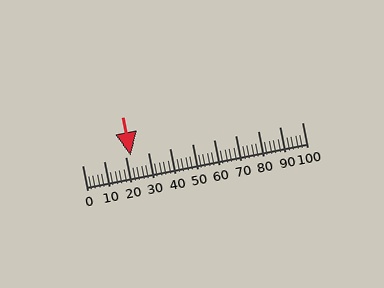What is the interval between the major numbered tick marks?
The major tick marks are spaced 10 units apart.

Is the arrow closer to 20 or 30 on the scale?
The arrow is closer to 20.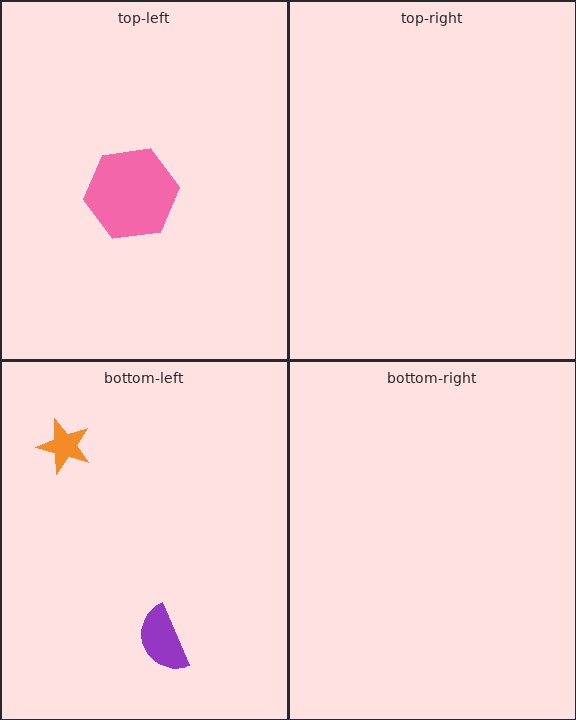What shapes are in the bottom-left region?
The orange star, the purple semicircle.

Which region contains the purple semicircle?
The bottom-left region.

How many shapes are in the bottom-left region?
2.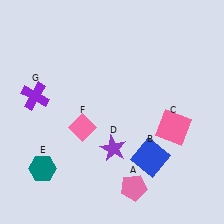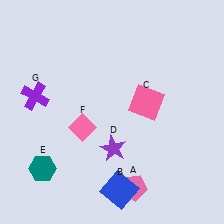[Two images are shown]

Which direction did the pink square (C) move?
The pink square (C) moved left.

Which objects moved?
The objects that moved are: the blue square (B), the pink square (C).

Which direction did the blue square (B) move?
The blue square (B) moved down.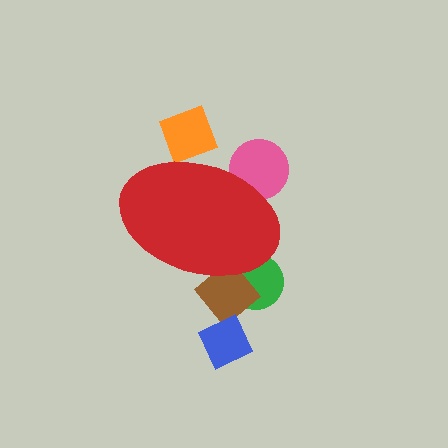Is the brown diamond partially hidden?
Yes, the brown diamond is partially hidden behind the red ellipse.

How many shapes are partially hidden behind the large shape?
4 shapes are partially hidden.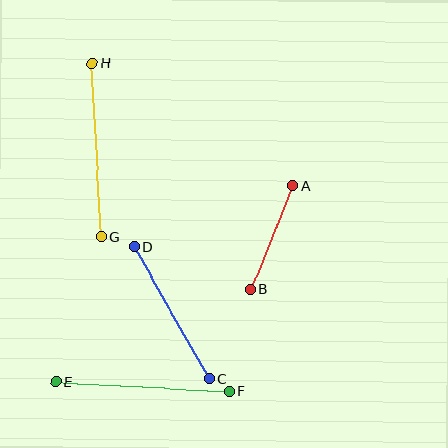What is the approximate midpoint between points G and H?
The midpoint is at approximately (97, 150) pixels.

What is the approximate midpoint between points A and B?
The midpoint is at approximately (272, 237) pixels.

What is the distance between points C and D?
The distance is approximately 152 pixels.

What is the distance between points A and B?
The distance is approximately 112 pixels.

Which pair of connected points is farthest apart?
Points E and F are farthest apart.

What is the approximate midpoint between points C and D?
The midpoint is at approximately (171, 313) pixels.